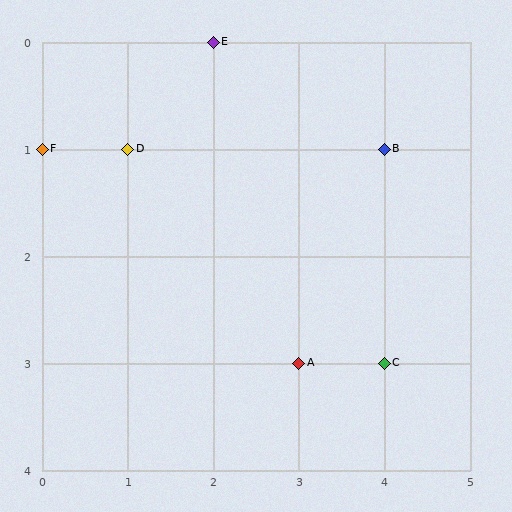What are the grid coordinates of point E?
Point E is at grid coordinates (2, 0).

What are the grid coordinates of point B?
Point B is at grid coordinates (4, 1).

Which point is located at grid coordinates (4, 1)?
Point B is at (4, 1).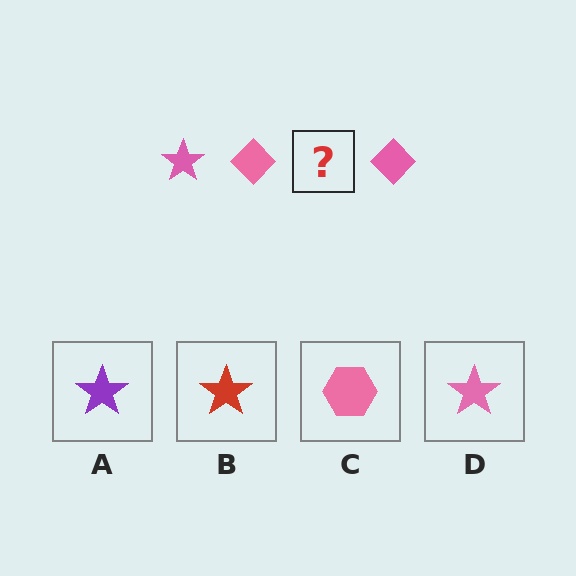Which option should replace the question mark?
Option D.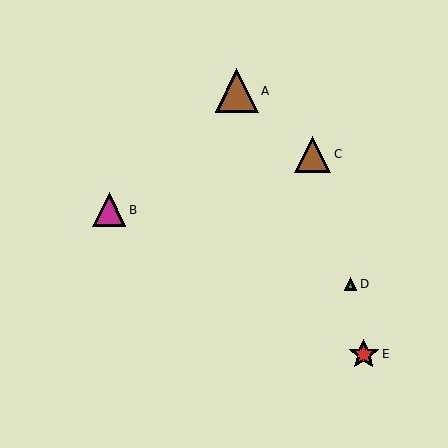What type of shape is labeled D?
Shape D is a green triangle.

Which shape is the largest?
The brown triangle (labeled A) is the largest.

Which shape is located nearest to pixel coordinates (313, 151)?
The brown triangle (labeled C) at (312, 154) is nearest to that location.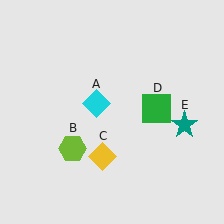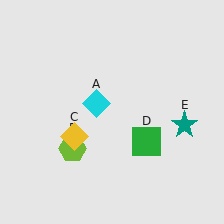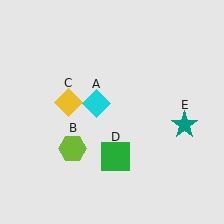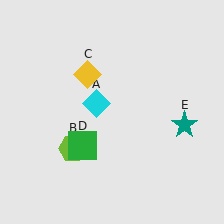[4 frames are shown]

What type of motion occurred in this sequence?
The yellow diamond (object C), green square (object D) rotated clockwise around the center of the scene.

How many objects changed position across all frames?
2 objects changed position: yellow diamond (object C), green square (object D).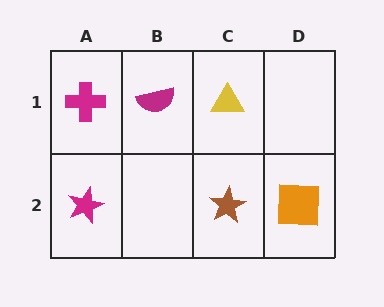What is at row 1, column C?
A yellow triangle.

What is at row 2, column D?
An orange square.